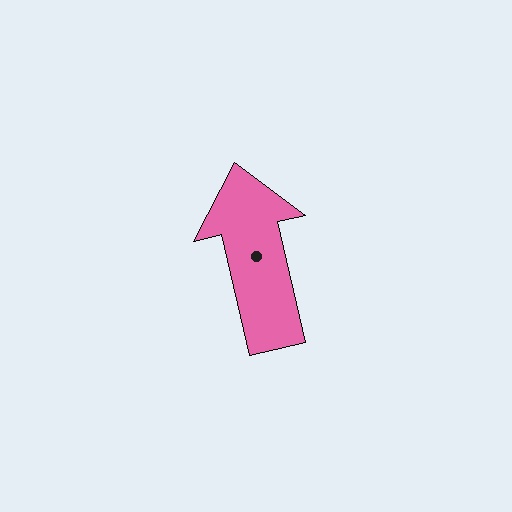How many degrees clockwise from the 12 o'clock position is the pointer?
Approximately 347 degrees.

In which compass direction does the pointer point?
North.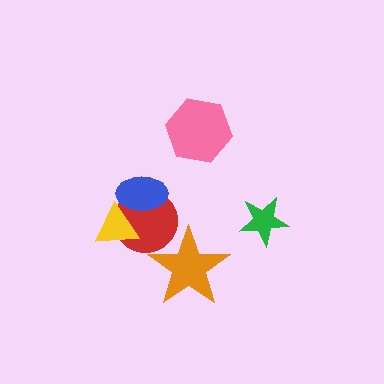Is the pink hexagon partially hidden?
No, no other shape covers it.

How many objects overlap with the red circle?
3 objects overlap with the red circle.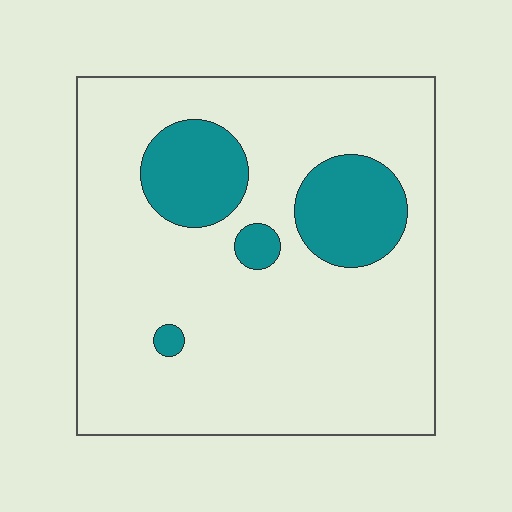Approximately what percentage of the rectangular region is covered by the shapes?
Approximately 15%.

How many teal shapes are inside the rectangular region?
4.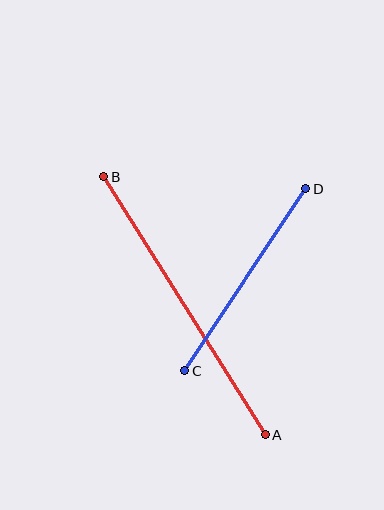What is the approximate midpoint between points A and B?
The midpoint is at approximately (185, 306) pixels.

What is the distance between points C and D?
The distance is approximately 218 pixels.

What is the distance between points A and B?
The distance is approximately 304 pixels.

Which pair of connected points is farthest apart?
Points A and B are farthest apart.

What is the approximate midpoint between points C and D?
The midpoint is at approximately (245, 280) pixels.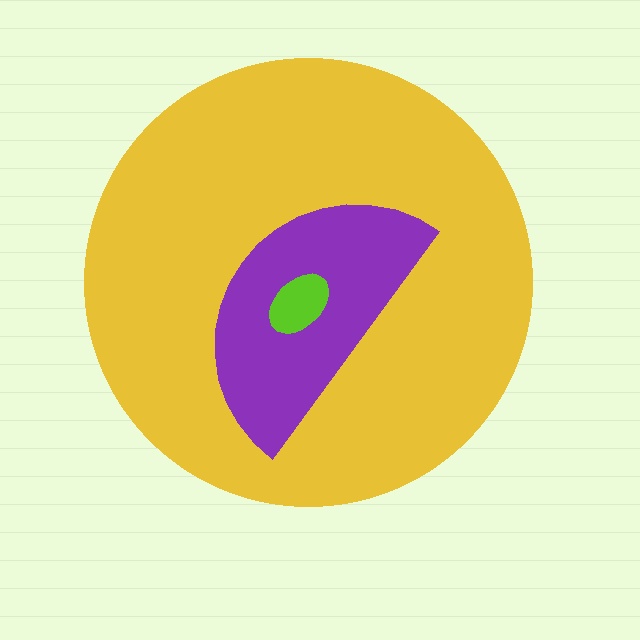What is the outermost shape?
The yellow circle.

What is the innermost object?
The lime ellipse.